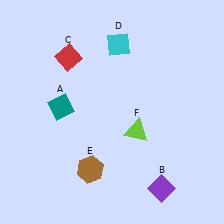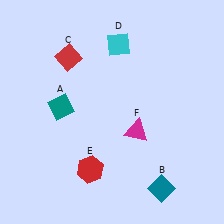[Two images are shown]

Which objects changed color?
B changed from purple to teal. E changed from brown to red. F changed from lime to magenta.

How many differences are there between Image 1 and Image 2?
There are 3 differences between the two images.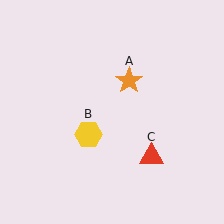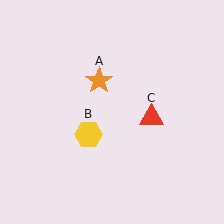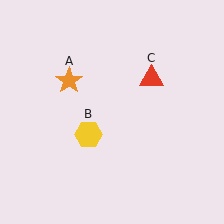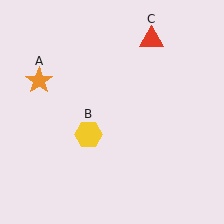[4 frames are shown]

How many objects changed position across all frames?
2 objects changed position: orange star (object A), red triangle (object C).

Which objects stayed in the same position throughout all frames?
Yellow hexagon (object B) remained stationary.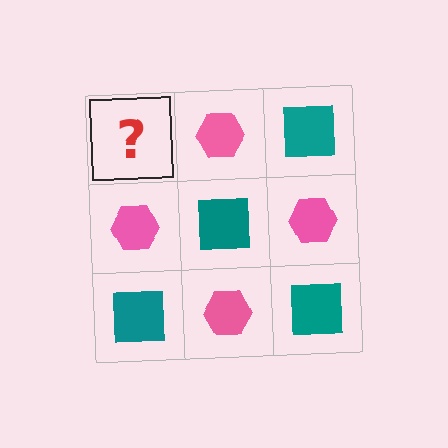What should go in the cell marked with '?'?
The missing cell should contain a teal square.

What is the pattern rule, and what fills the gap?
The rule is that it alternates teal square and pink hexagon in a checkerboard pattern. The gap should be filled with a teal square.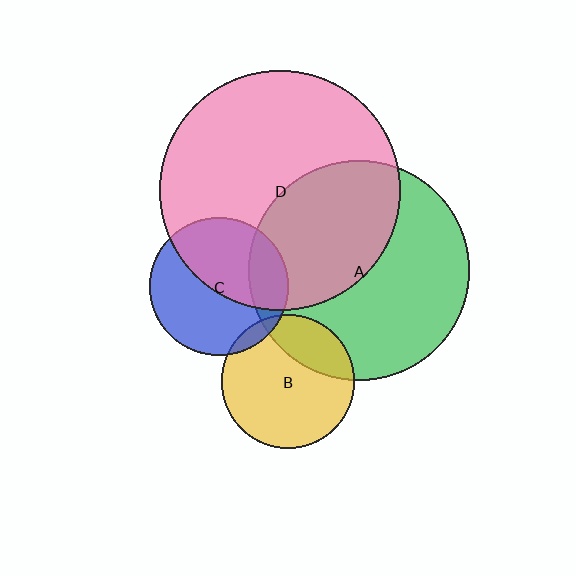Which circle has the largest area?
Circle D (pink).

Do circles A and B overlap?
Yes.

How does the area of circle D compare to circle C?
Approximately 3.0 times.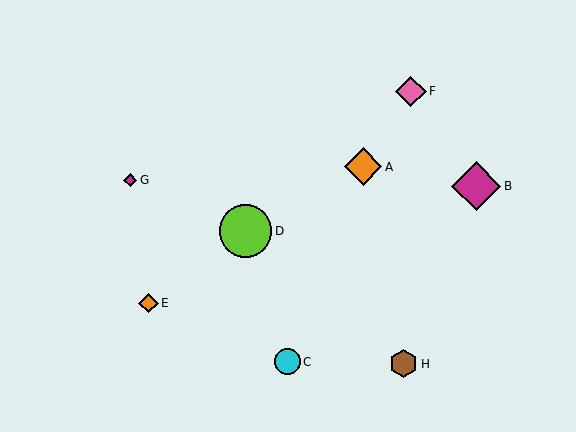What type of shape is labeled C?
Shape C is a cyan circle.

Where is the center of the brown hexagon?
The center of the brown hexagon is at (404, 364).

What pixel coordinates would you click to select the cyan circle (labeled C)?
Click at (287, 362) to select the cyan circle C.